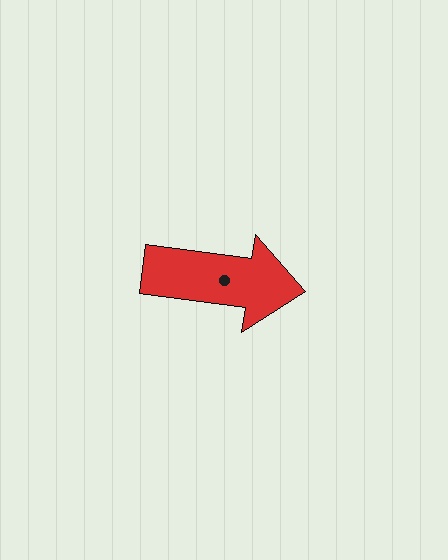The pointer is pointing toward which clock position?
Roughly 3 o'clock.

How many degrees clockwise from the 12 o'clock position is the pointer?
Approximately 98 degrees.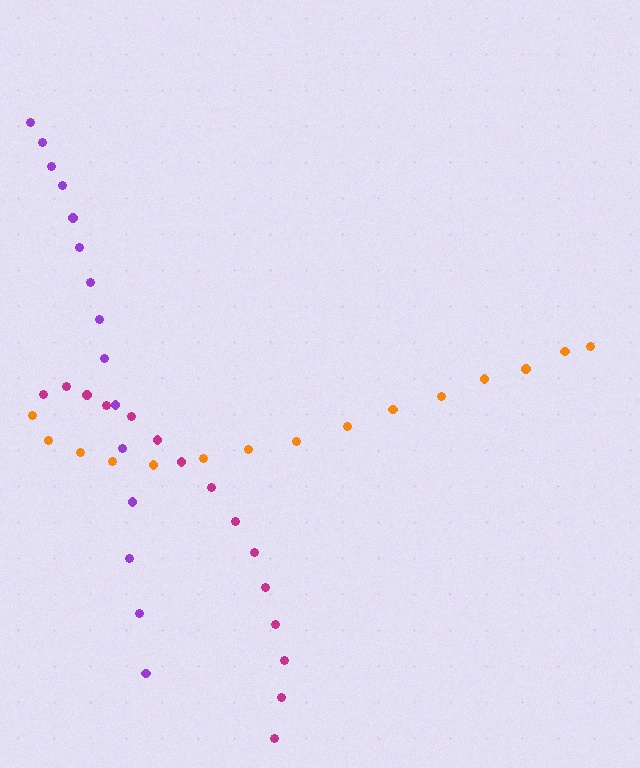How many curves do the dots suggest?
There are 3 distinct paths.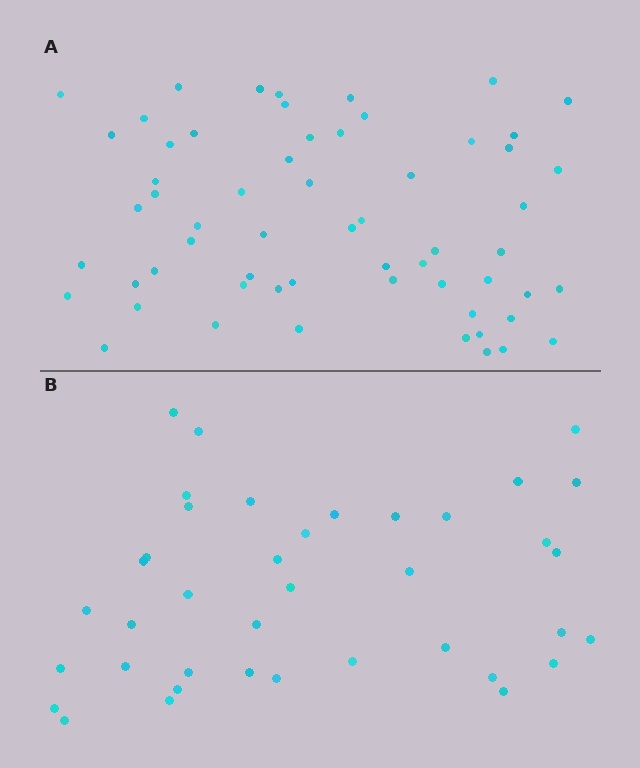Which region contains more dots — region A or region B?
Region A (the top region) has more dots.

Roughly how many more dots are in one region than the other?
Region A has approximately 20 more dots than region B.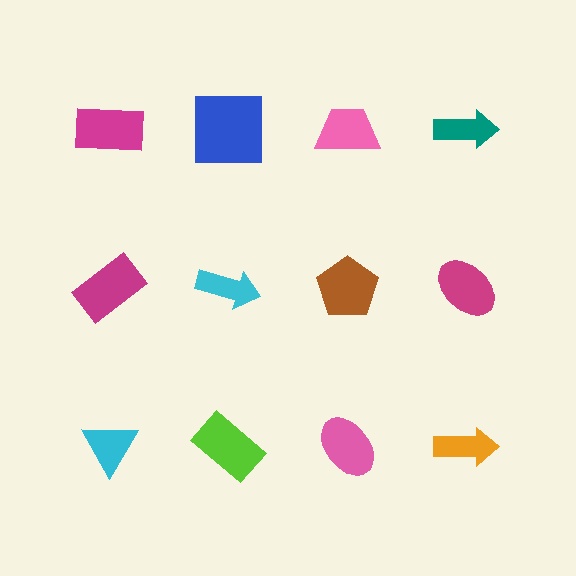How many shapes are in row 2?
4 shapes.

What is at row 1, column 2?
A blue square.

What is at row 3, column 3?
A pink ellipse.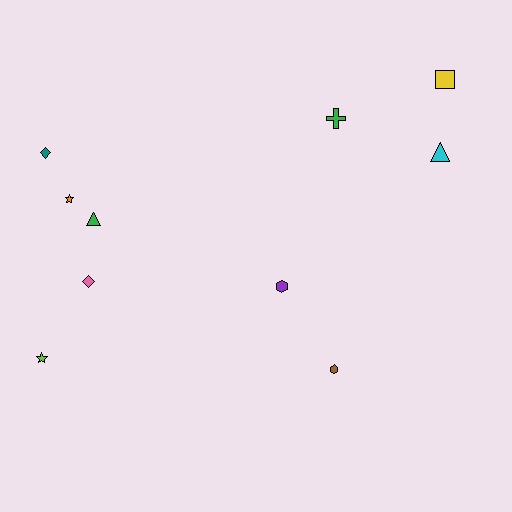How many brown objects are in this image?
There is 1 brown object.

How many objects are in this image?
There are 10 objects.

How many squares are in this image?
There is 1 square.